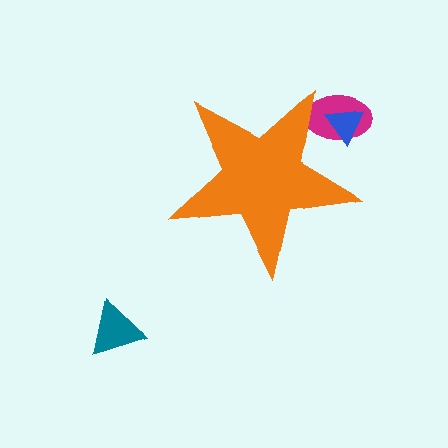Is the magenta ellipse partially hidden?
Yes, the magenta ellipse is partially hidden behind the orange star.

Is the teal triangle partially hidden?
No, the teal triangle is fully visible.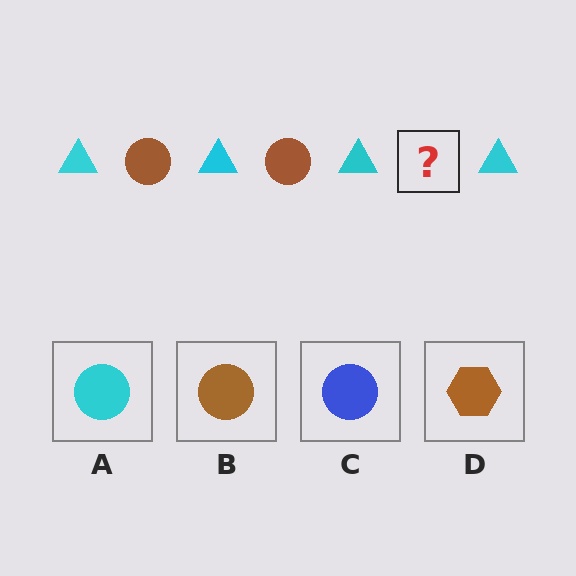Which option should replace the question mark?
Option B.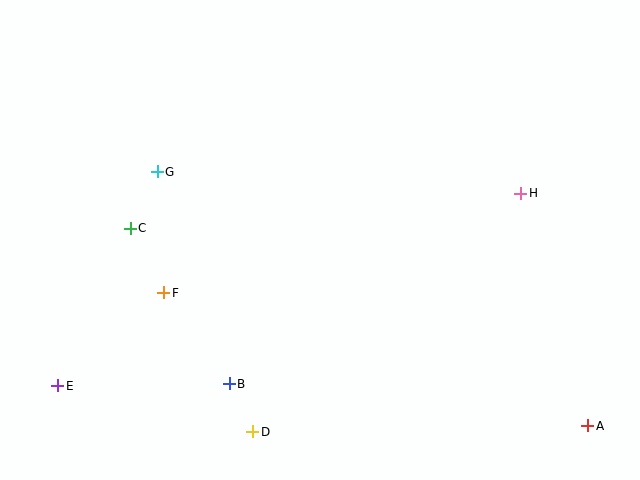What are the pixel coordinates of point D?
Point D is at (253, 432).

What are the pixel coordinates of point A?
Point A is at (588, 426).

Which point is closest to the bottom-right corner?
Point A is closest to the bottom-right corner.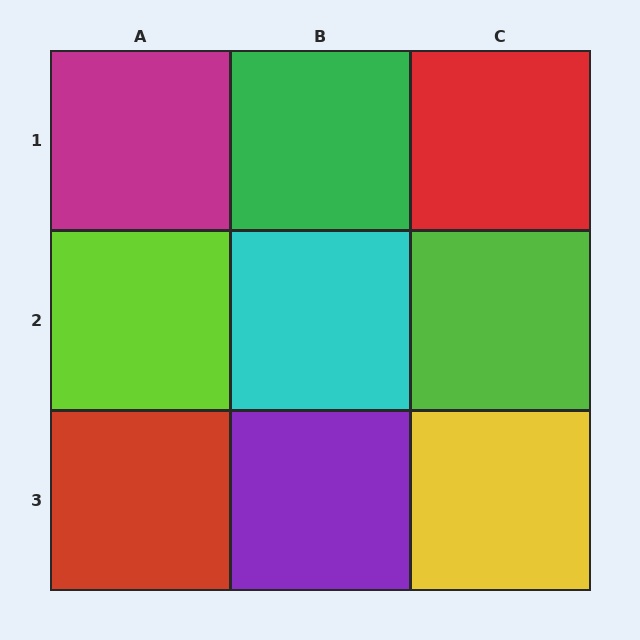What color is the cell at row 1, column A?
Magenta.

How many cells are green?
1 cell is green.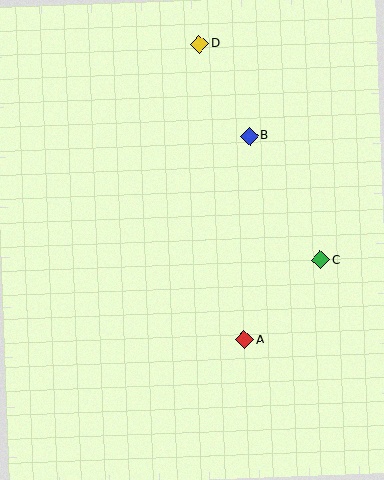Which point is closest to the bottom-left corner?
Point A is closest to the bottom-left corner.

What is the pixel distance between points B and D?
The distance between B and D is 105 pixels.